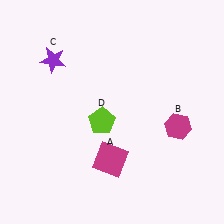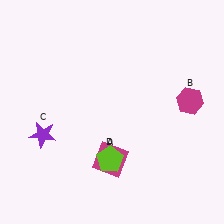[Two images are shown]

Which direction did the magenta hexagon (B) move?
The magenta hexagon (B) moved up.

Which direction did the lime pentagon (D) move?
The lime pentagon (D) moved down.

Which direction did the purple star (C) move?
The purple star (C) moved down.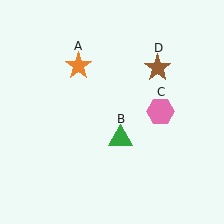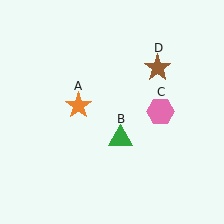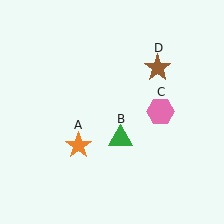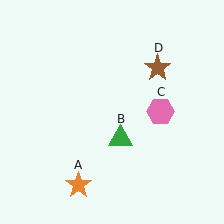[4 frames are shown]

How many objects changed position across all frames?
1 object changed position: orange star (object A).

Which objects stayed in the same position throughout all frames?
Green triangle (object B) and pink hexagon (object C) and brown star (object D) remained stationary.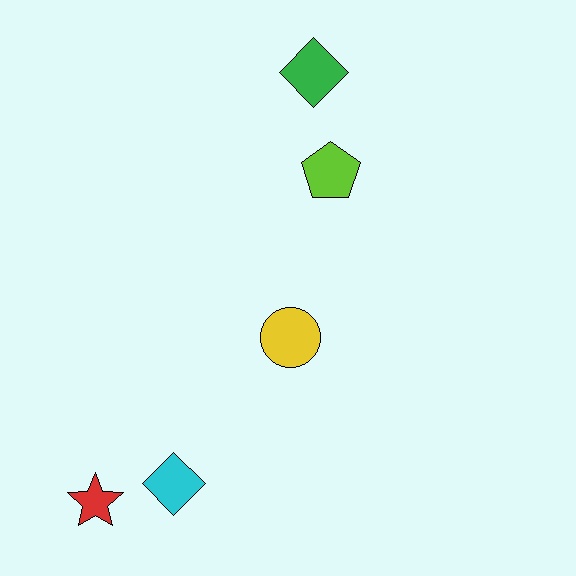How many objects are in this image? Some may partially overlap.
There are 5 objects.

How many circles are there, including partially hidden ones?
There is 1 circle.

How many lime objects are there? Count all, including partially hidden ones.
There is 1 lime object.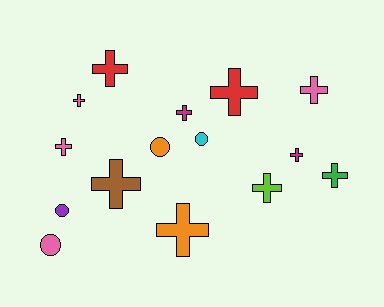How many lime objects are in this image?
There is 1 lime object.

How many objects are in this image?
There are 15 objects.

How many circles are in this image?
There are 4 circles.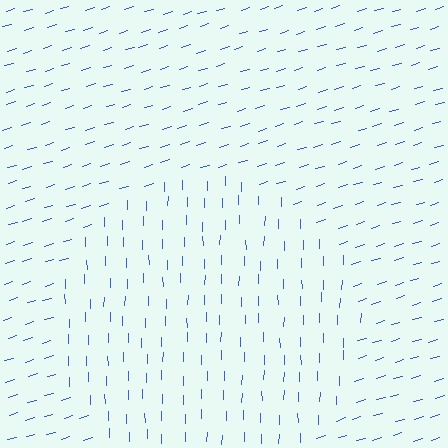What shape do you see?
I see a circle.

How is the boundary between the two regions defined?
The boundary is defined purely by a change in line orientation (approximately 73 degrees difference). All lines are the same color and thickness.